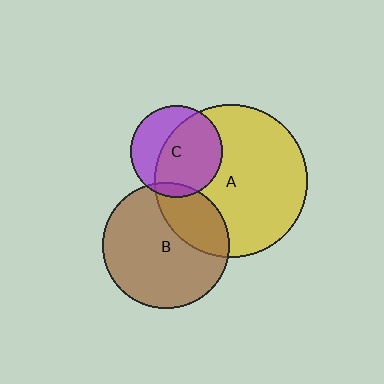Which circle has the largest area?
Circle A (yellow).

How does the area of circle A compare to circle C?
Approximately 2.8 times.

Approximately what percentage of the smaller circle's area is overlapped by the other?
Approximately 65%.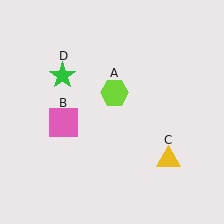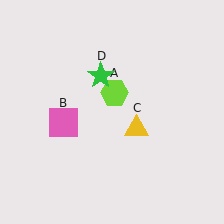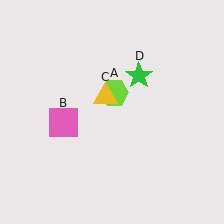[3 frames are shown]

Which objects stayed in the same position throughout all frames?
Lime hexagon (object A) and pink square (object B) remained stationary.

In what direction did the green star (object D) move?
The green star (object D) moved right.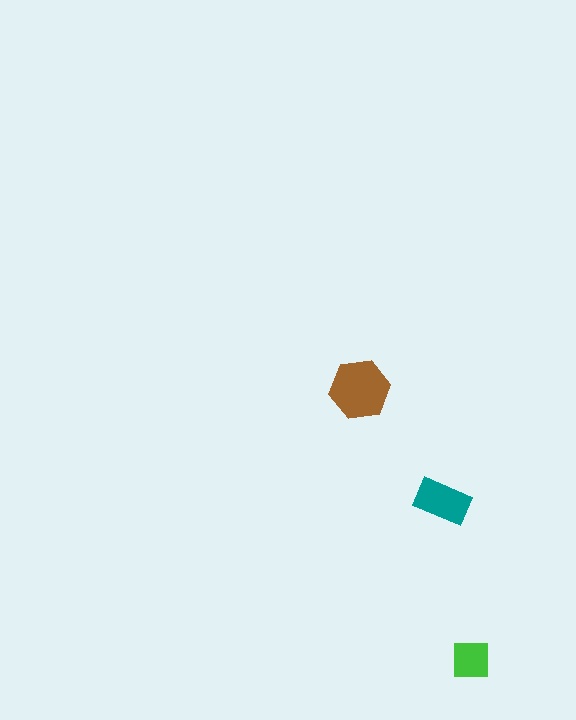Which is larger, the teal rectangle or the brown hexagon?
The brown hexagon.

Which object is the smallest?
The green square.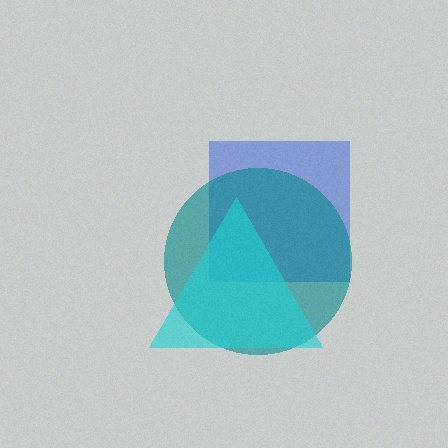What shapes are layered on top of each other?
The layered shapes are: a blue square, a teal circle, a cyan triangle.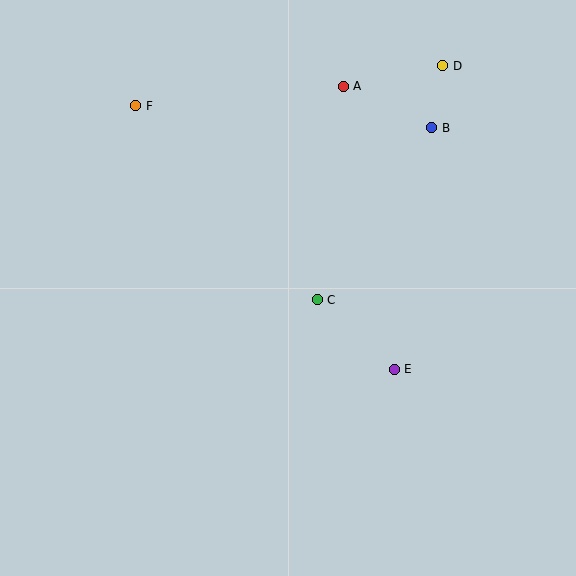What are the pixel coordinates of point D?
Point D is at (443, 66).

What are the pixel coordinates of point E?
Point E is at (394, 369).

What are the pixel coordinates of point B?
Point B is at (432, 128).